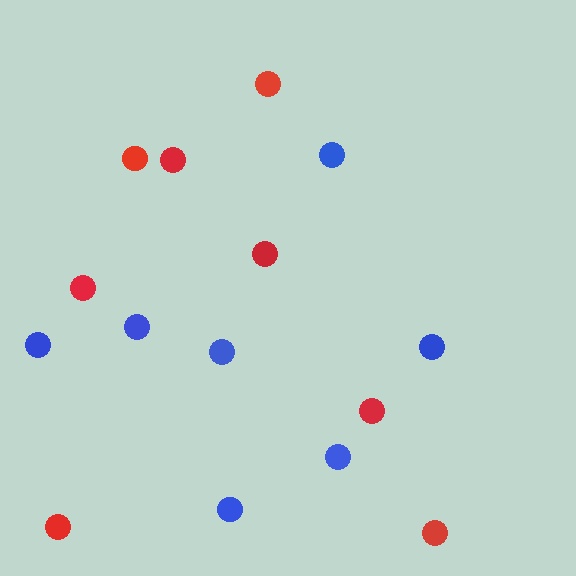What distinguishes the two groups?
There are 2 groups: one group of red circles (8) and one group of blue circles (7).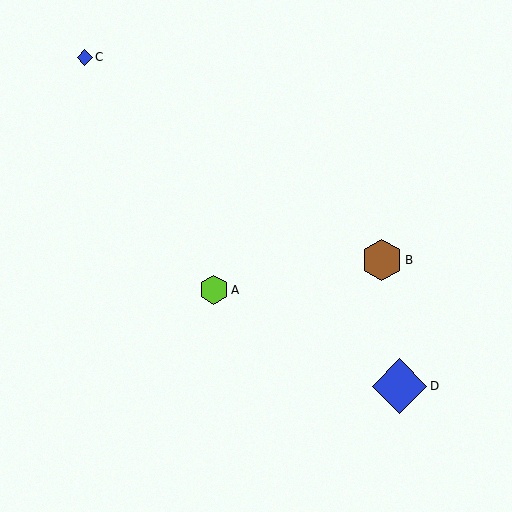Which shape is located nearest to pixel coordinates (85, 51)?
The blue diamond (labeled C) at (85, 58) is nearest to that location.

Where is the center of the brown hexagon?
The center of the brown hexagon is at (382, 260).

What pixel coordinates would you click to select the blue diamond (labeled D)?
Click at (400, 386) to select the blue diamond D.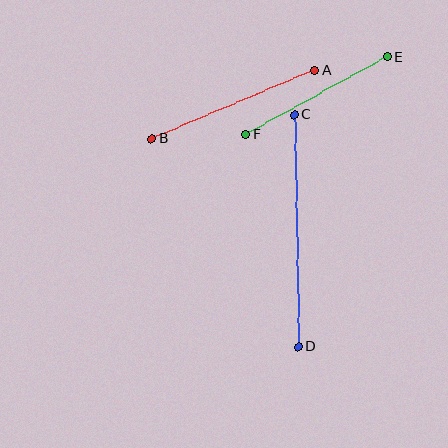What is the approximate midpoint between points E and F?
The midpoint is at approximately (317, 96) pixels.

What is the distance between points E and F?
The distance is approximately 162 pixels.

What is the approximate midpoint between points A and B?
The midpoint is at approximately (233, 105) pixels.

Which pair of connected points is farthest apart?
Points C and D are farthest apart.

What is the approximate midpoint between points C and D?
The midpoint is at approximately (297, 231) pixels.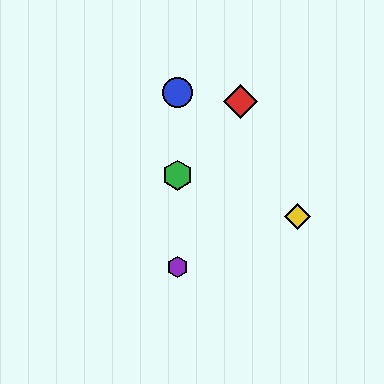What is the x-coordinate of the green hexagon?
The green hexagon is at x≈178.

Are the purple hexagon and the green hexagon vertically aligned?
Yes, both are at x≈178.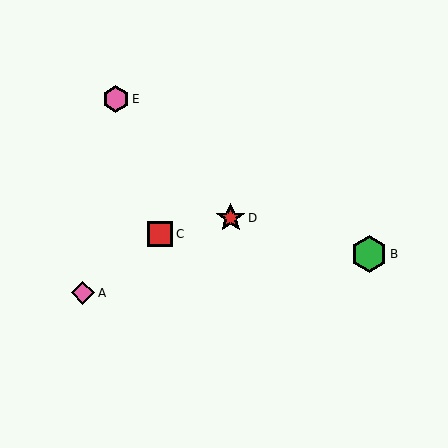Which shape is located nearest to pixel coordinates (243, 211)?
The red star (labeled D) at (231, 218) is nearest to that location.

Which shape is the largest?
The green hexagon (labeled B) is the largest.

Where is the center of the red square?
The center of the red square is at (160, 234).